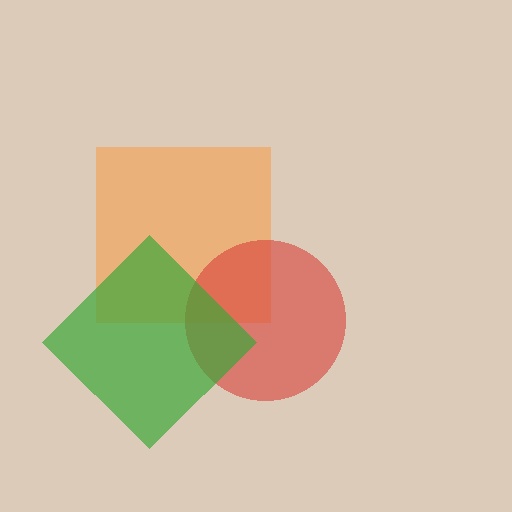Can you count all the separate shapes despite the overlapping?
Yes, there are 3 separate shapes.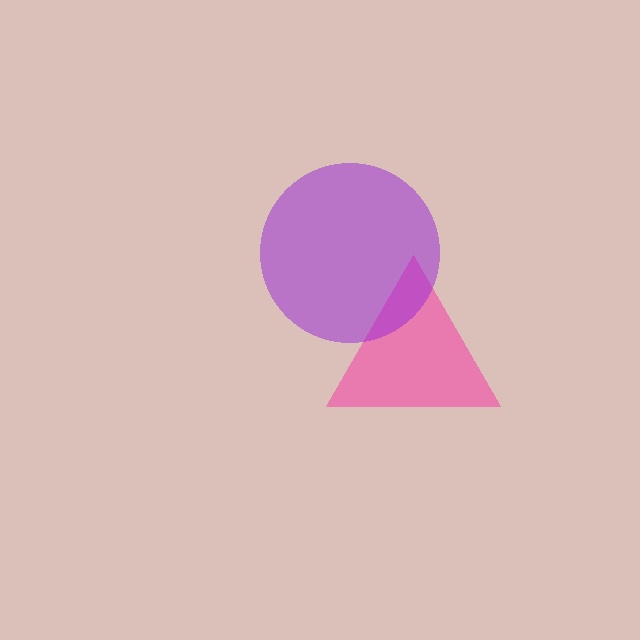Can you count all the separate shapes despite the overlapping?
Yes, there are 2 separate shapes.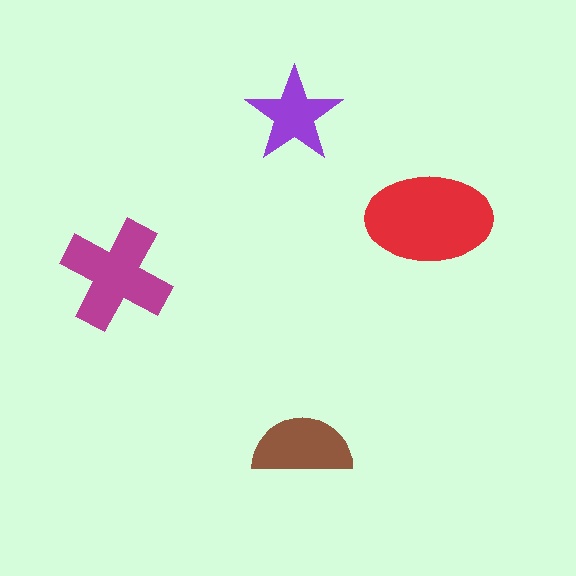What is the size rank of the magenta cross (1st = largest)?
2nd.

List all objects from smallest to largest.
The purple star, the brown semicircle, the magenta cross, the red ellipse.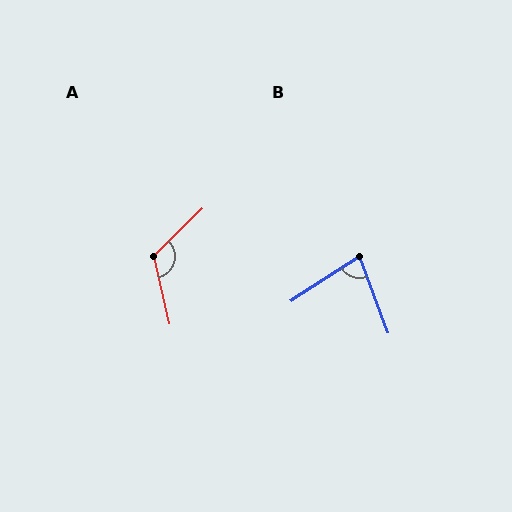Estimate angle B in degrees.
Approximately 78 degrees.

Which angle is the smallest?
B, at approximately 78 degrees.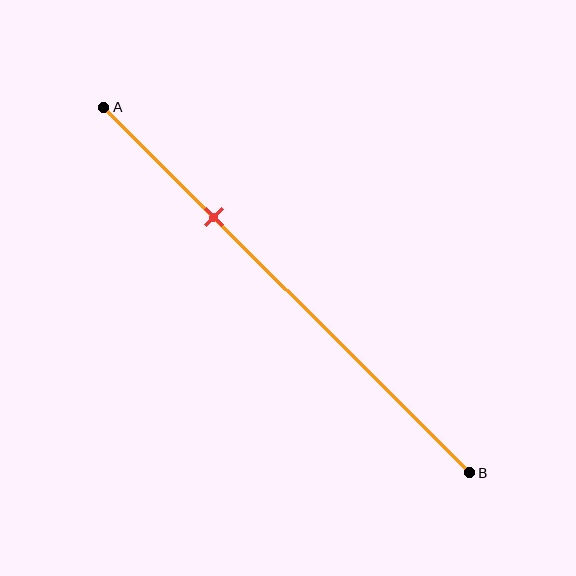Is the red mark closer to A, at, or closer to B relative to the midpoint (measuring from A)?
The red mark is closer to point A than the midpoint of segment AB.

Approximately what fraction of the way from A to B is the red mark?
The red mark is approximately 30% of the way from A to B.